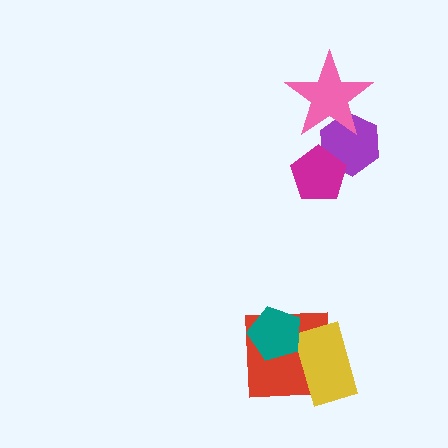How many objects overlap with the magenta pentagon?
1 object overlaps with the magenta pentagon.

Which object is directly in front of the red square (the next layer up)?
The yellow rectangle is directly in front of the red square.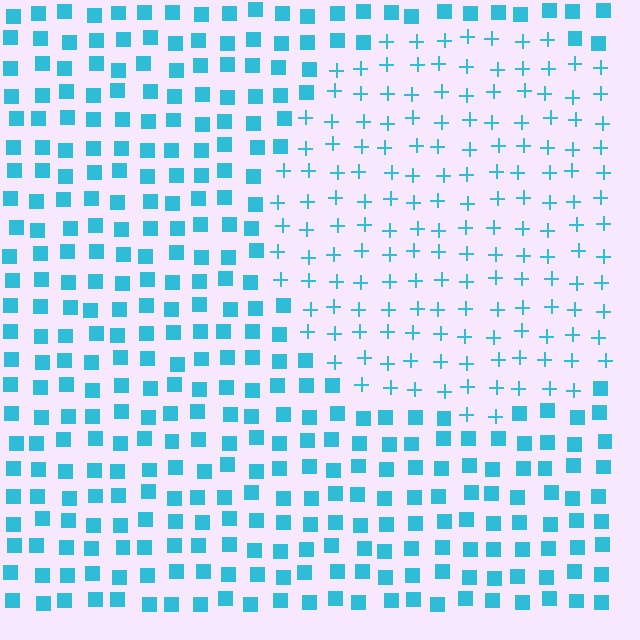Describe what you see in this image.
The image is filled with small cyan elements arranged in a uniform grid. A circle-shaped region contains plus signs, while the surrounding area contains squares. The boundary is defined purely by the change in element shape.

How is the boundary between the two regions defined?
The boundary is defined by a change in element shape: plus signs inside vs. squares outside. All elements share the same color and spacing.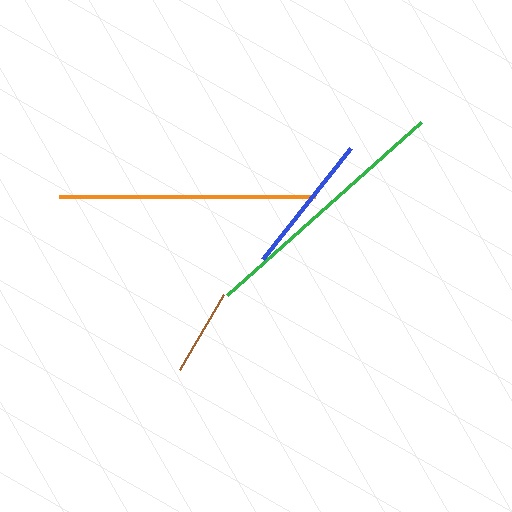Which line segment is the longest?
The green line is the longest at approximately 260 pixels.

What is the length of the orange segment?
The orange segment is approximately 256 pixels long.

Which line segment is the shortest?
The brown line is the shortest at approximately 87 pixels.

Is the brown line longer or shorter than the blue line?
The blue line is longer than the brown line.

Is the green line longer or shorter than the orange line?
The green line is longer than the orange line.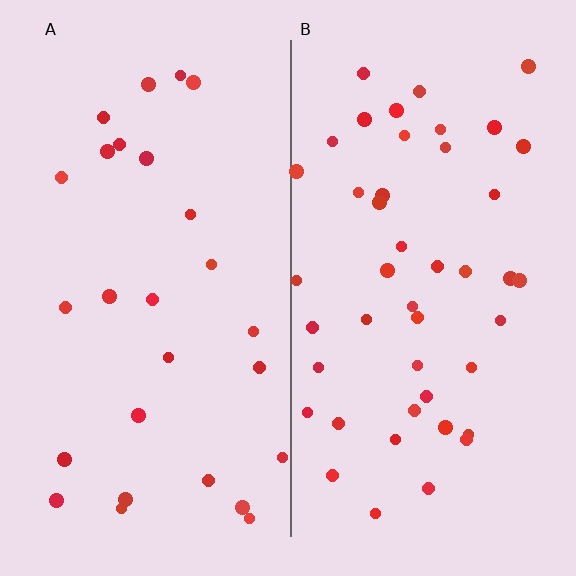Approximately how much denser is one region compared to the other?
Approximately 1.7× — region B over region A.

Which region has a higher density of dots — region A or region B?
B (the right).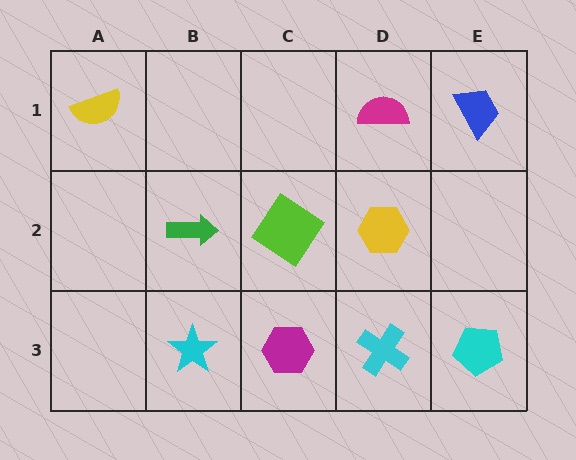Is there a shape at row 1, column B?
No, that cell is empty.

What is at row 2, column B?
A green arrow.